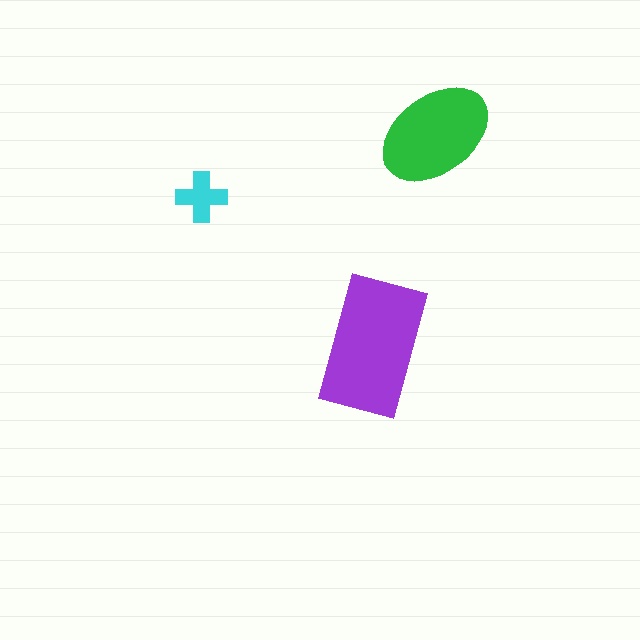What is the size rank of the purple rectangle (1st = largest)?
1st.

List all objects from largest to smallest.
The purple rectangle, the green ellipse, the cyan cross.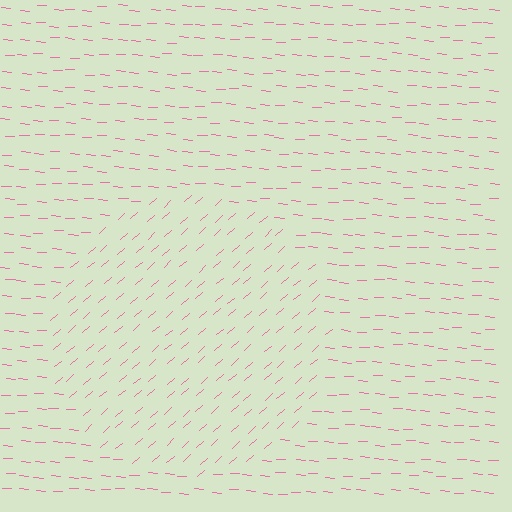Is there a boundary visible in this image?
Yes, there is a texture boundary formed by a change in line orientation.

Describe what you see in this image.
The image is filled with small pink line segments. A circle region in the image has lines oriented differently from the surrounding lines, creating a visible texture boundary.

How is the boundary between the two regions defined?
The boundary is defined purely by a change in line orientation (approximately 45 degrees difference). All lines are the same color and thickness.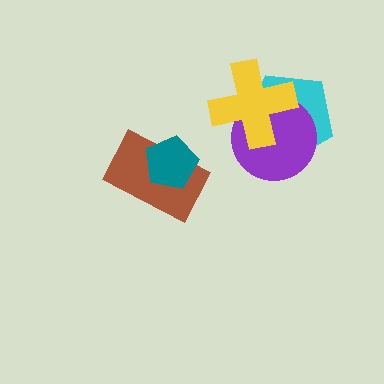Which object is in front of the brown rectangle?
The teal pentagon is in front of the brown rectangle.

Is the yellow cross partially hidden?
No, no other shape covers it.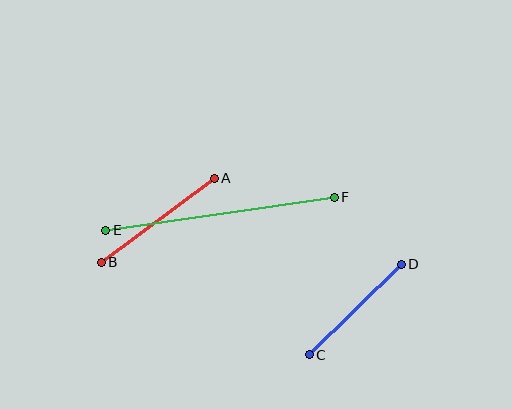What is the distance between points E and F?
The distance is approximately 231 pixels.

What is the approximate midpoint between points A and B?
The midpoint is at approximately (158, 220) pixels.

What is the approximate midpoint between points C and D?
The midpoint is at approximately (355, 309) pixels.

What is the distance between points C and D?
The distance is approximately 129 pixels.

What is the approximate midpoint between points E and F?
The midpoint is at approximately (220, 214) pixels.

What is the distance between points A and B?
The distance is approximately 141 pixels.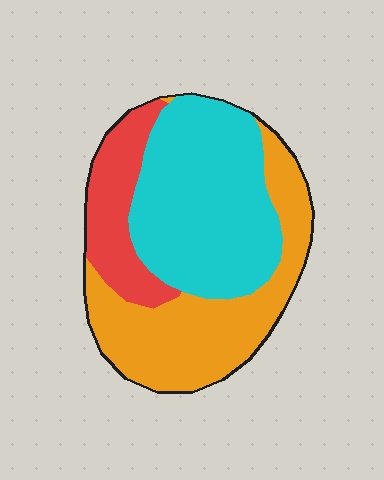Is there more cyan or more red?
Cyan.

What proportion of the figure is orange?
Orange takes up about three eighths (3/8) of the figure.